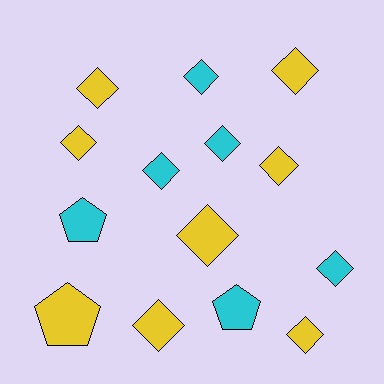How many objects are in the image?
There are 14 objects.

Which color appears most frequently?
Yellow, with 8 objects.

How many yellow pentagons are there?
There is 1 yellow pentagon.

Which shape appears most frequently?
Diamond, with 11 objects.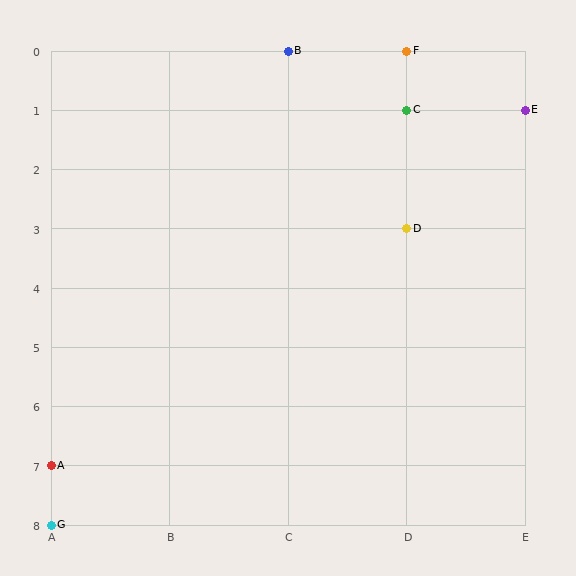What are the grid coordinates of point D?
Point D is at grid coordinates (D, 3).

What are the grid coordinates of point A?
Point A is at grid coordinates (A, 7).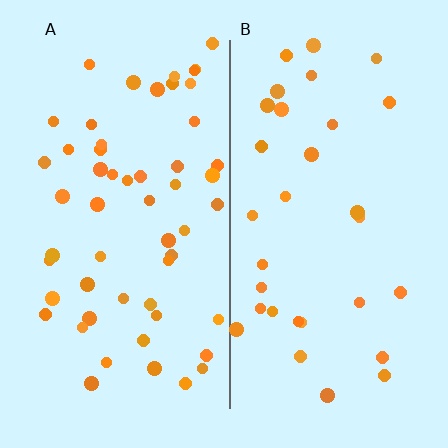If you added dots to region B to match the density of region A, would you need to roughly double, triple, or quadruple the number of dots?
Approximately double.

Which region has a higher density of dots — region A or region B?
A (the left).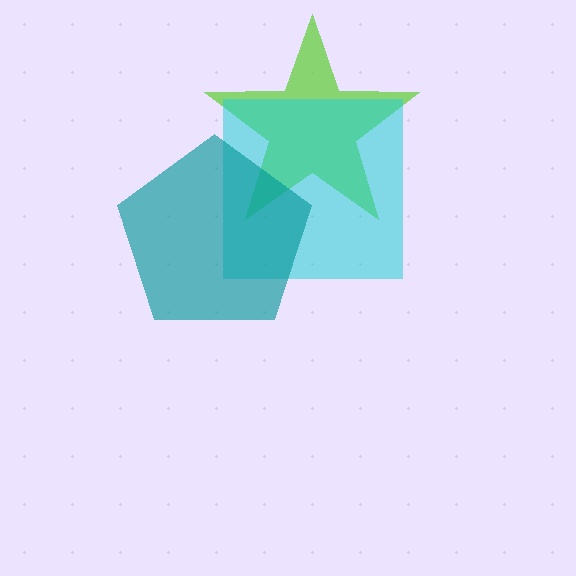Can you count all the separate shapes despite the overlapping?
Yes, there are 3 separate shapes.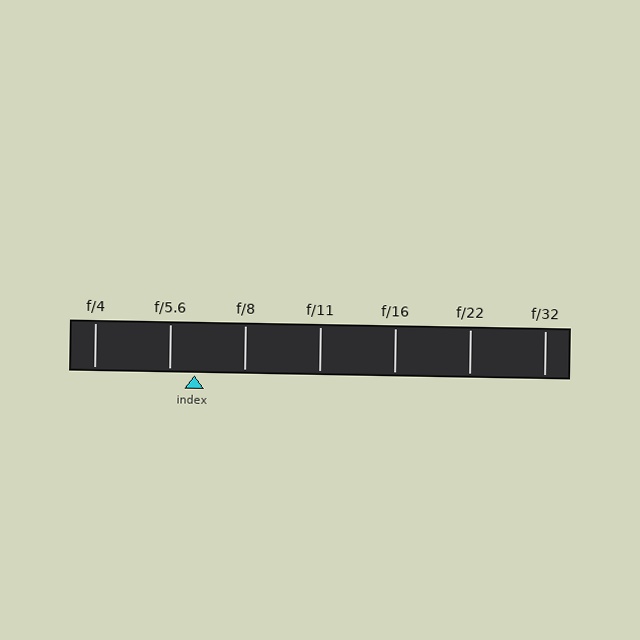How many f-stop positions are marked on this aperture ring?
There are 7 f-stop positions marked.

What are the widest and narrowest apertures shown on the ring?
The widest aperture shown is f/4 and the narrowest is f/32.